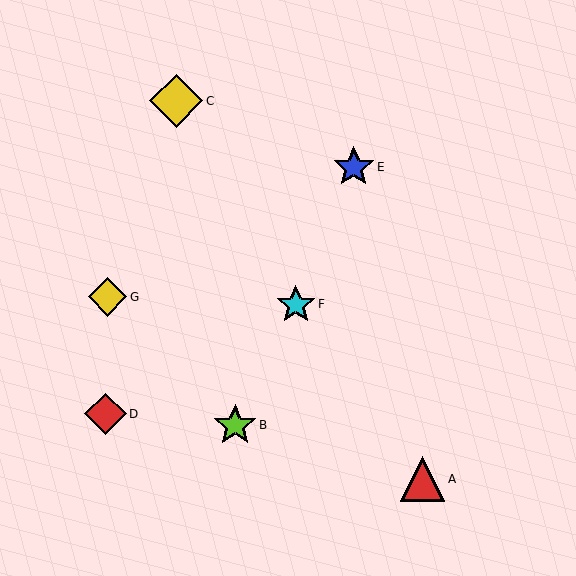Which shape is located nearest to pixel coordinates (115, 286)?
The yellow diamond (labeled G) at (107, 297) is nearest to that location.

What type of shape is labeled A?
Shape A is a red triangle.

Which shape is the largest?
The yellow diamond (labeled C) is the largest.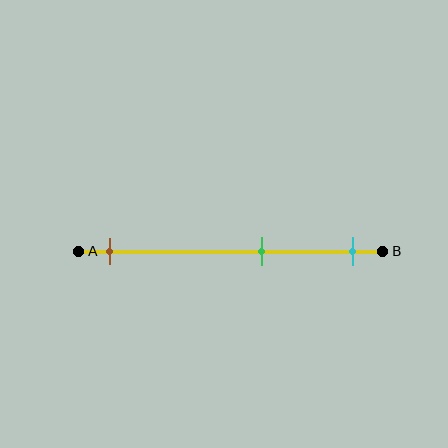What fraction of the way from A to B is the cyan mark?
The cyan mark is approximately 90% (0.9) of the way from A to B.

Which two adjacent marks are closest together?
The green and cyan marks are the closest adjacent pair.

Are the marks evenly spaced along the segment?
No, the marks are not evenly spaced.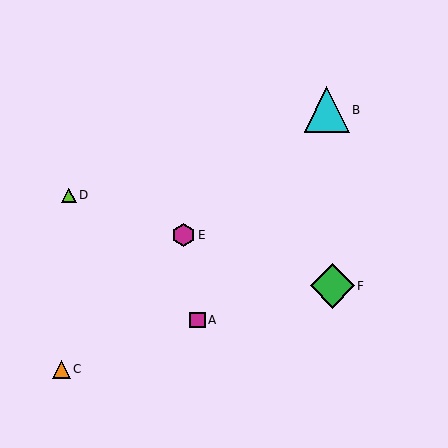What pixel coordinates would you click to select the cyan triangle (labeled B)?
Click at (327, 110) to select the cyan triangle B.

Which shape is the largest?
The cyan triangle (labeled B) is the largest.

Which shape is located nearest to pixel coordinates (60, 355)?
The orange triangle (labeled C) at (61, 369) is nearest to that location.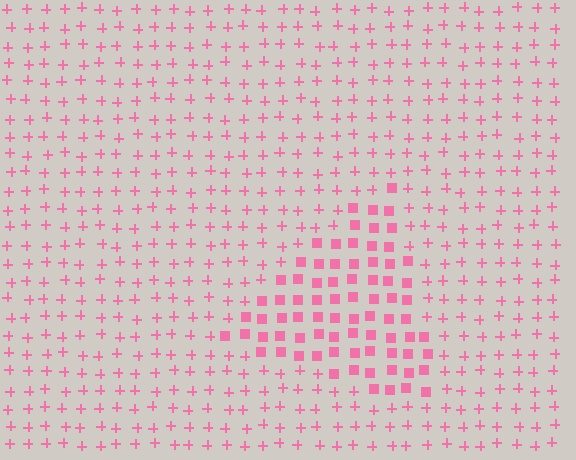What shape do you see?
I see a triangle.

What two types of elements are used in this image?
The image uses squares inside the triangle region and plus signs outside it.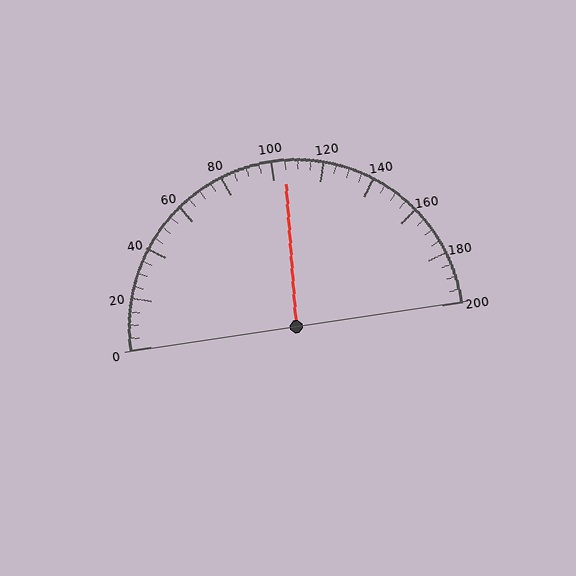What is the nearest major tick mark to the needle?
The nearest major tick mark is 100.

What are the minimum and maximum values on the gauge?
The gauge ranges from 0 to 200.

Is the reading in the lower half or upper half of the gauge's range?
The reading is in the upper half of the range (0 to 200).